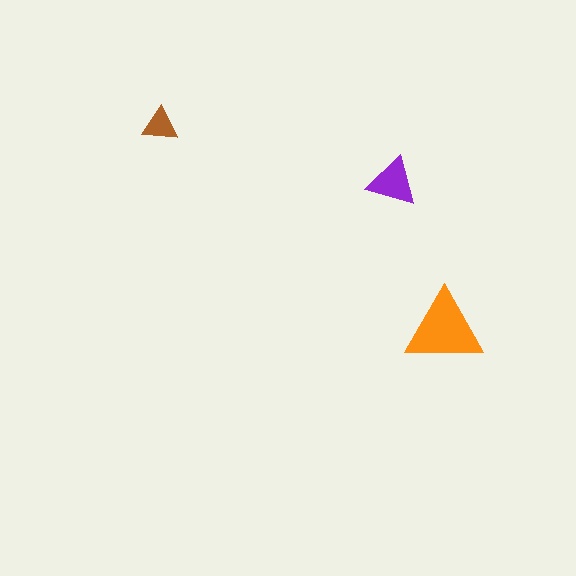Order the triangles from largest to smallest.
the orange one, the purple one, the brown one.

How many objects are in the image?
There are 3 objects in the image.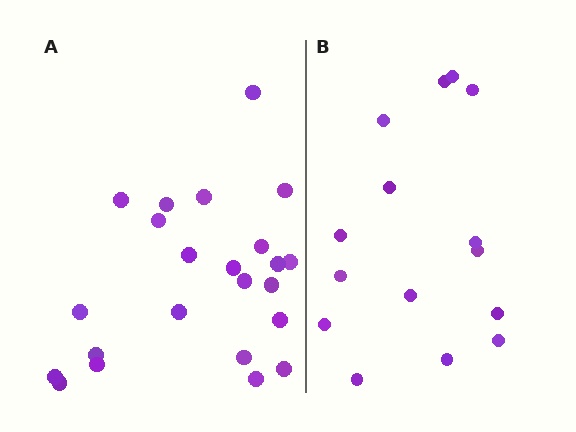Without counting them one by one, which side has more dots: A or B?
Region A (the left region) has more dots.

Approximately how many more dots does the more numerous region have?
Region A has roughly 8 or so more dots than region B.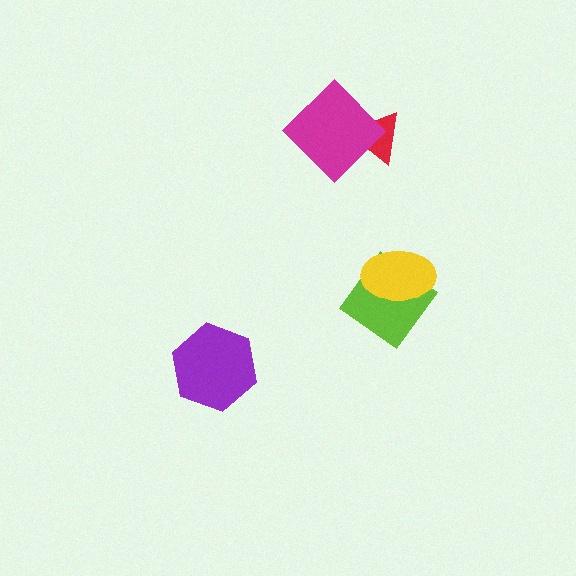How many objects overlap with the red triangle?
1 object overlaps with the red triangle.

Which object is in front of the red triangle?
The magenta diamond is in front of the red triangle.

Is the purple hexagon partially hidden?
No, no other shape covers it.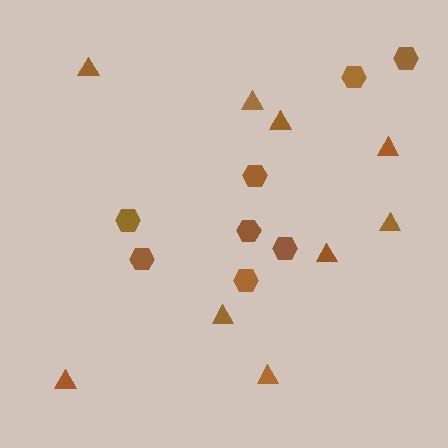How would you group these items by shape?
There are 2 groups: one group of hexagons (8) and one group of triangles (9).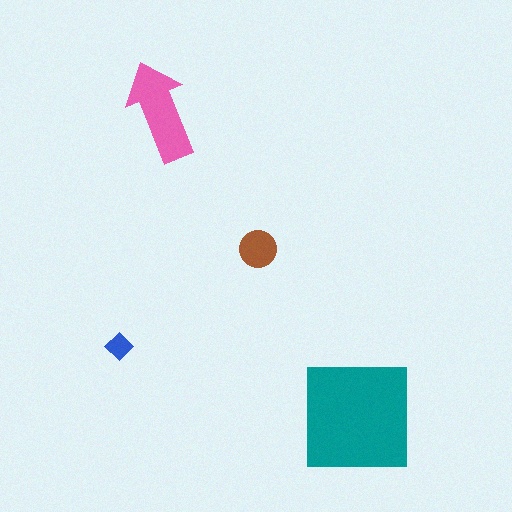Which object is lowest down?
The teal square is bottommost.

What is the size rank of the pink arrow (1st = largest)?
2nd.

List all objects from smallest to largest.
The blue diamond, the brown circle, the pink arrow, the teal square.